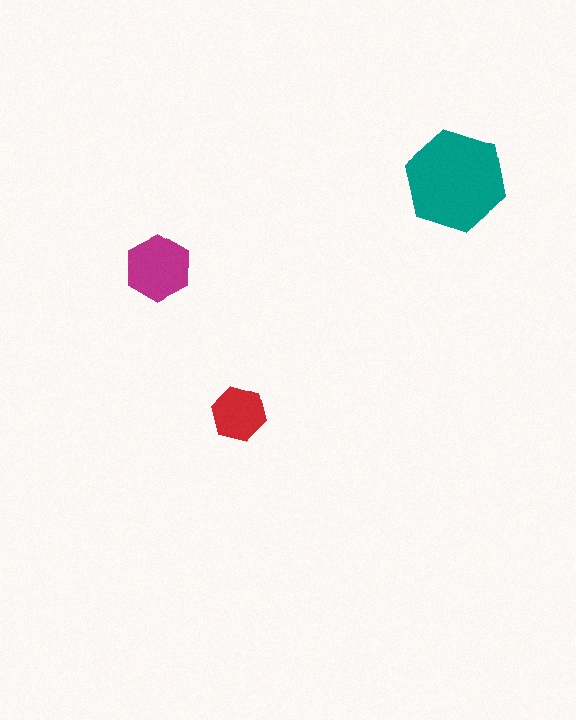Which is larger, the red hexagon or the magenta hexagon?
The magenta one.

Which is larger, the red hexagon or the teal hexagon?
The teal one.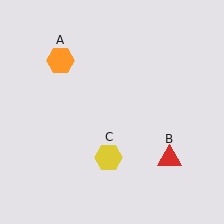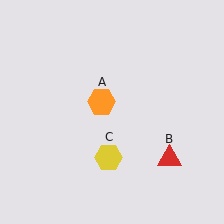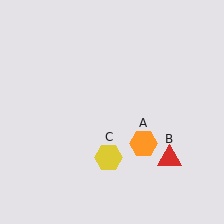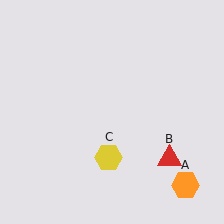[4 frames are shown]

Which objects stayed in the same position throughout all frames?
Red triangle (object B) and yellow hexagon (object C) remained stationary.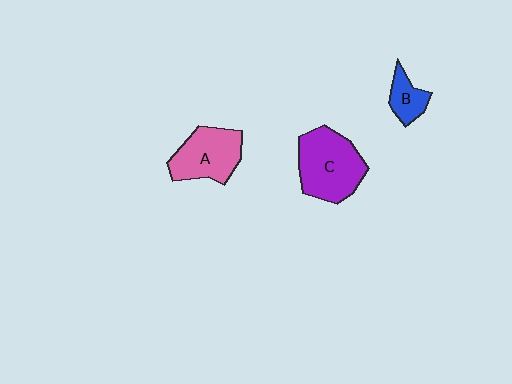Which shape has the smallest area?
Shape B (blue).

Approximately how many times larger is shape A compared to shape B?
Approximately 2.1 times.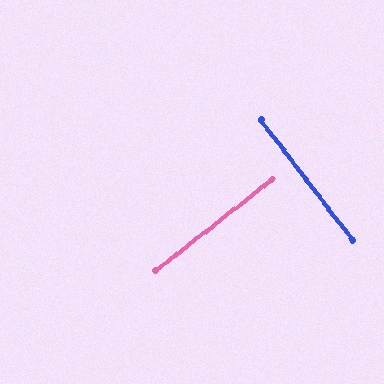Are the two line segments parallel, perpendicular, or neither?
Perpendicular — they meet at approximately 89°.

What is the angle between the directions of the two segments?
Approximately 89 degrees.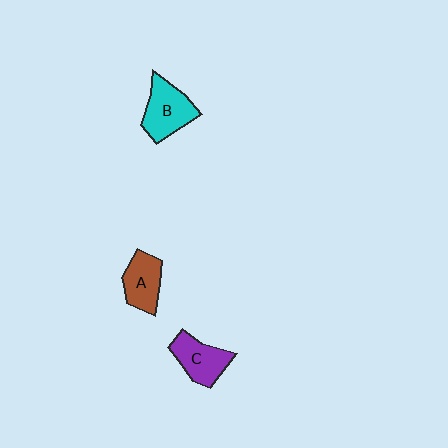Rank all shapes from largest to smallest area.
From largest to smallest: B (cyan), C (purple), A (brown).